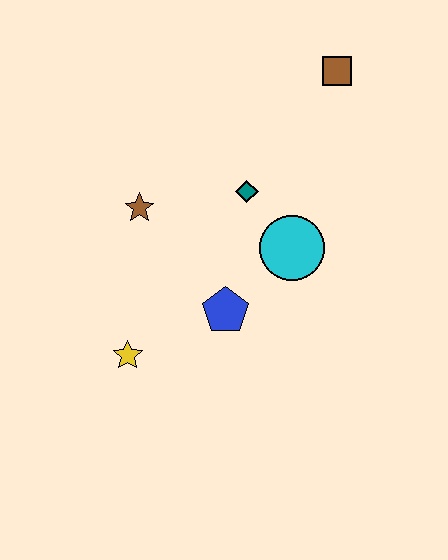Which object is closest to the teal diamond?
The cyan circle is closest to the teal diamond.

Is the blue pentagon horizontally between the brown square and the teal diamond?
No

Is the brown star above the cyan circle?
Yes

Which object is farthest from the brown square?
The yellow star is farthest from the brown square.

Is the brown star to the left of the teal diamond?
Yes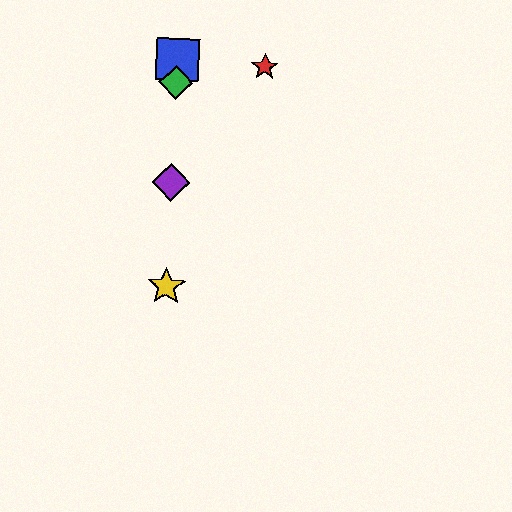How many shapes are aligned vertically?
4 shapes (the blue square, the green diamond, the yellow star, the purple diamond) are aligned vertically.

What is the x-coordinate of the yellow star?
The yellow star is at x≈166.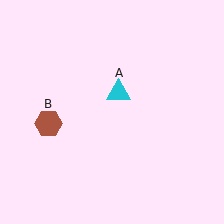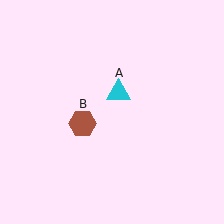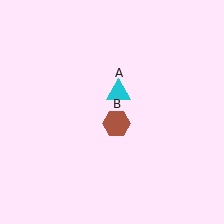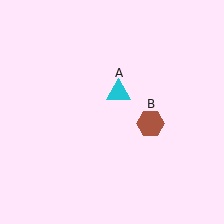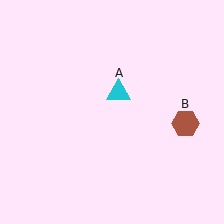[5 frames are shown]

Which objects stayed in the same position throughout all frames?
Cyan triangle (object A) remained stationary.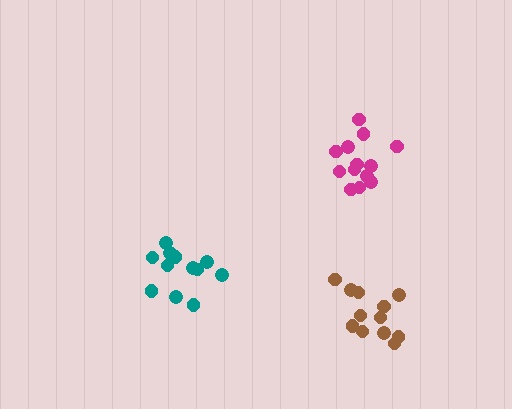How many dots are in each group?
Group 1: 13 dots, Group 2: 12 dots, Group 3: 12 dots (37 total).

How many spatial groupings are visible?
There are 3 spatial groupings.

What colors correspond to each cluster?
The clusters are colored: magenta, teal, brown.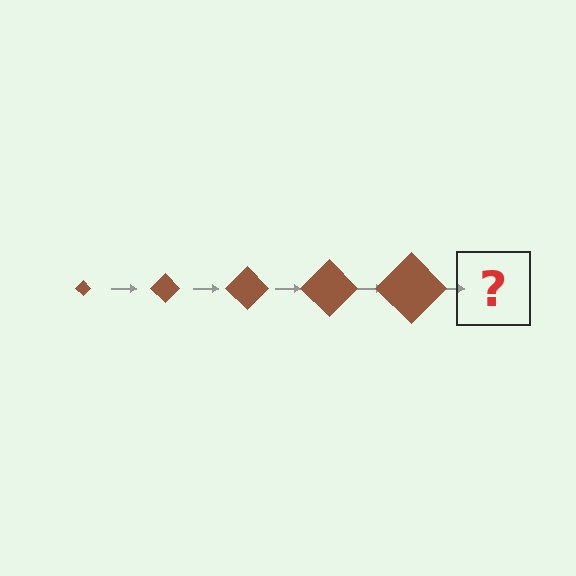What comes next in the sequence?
The next element should be a brown diamond, larger than the previous one.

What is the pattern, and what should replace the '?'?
The pattern is that the diamond gets progressively larger each step. The '?' should be a brown diamond, larger than the previous one.